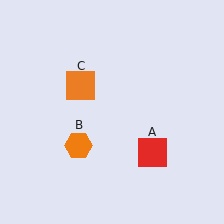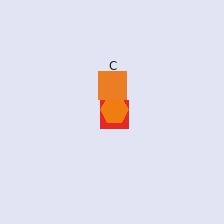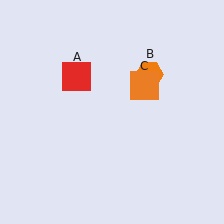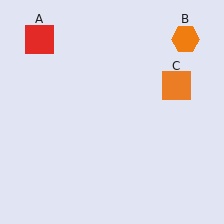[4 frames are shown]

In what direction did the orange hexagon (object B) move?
The orange hexagon (object B) moved up and to the right.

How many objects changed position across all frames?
3 objects changed position: red square (object A), orange hexagon (object B), orange square (object C).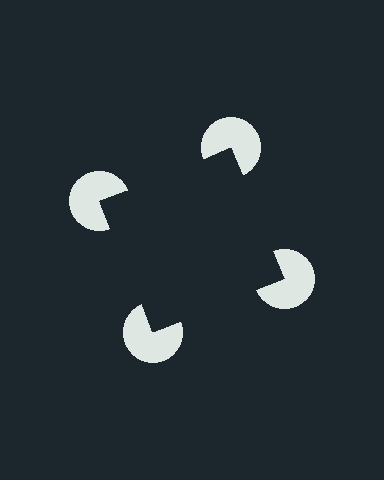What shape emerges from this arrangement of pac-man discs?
An illusory square — its edges are inferred from the aligned wedge cuts in the pac-man discs, not physically drawn.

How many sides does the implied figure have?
4 sides.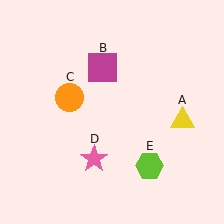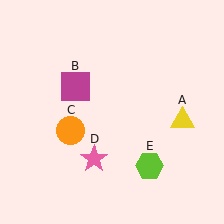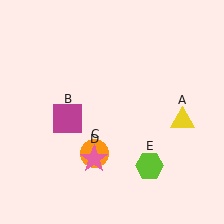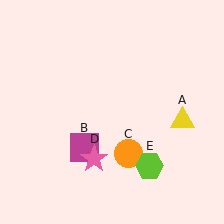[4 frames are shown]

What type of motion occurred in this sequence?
The magenta square (object B), orange circle (object C) rotated counterclockwise around the center of the scene.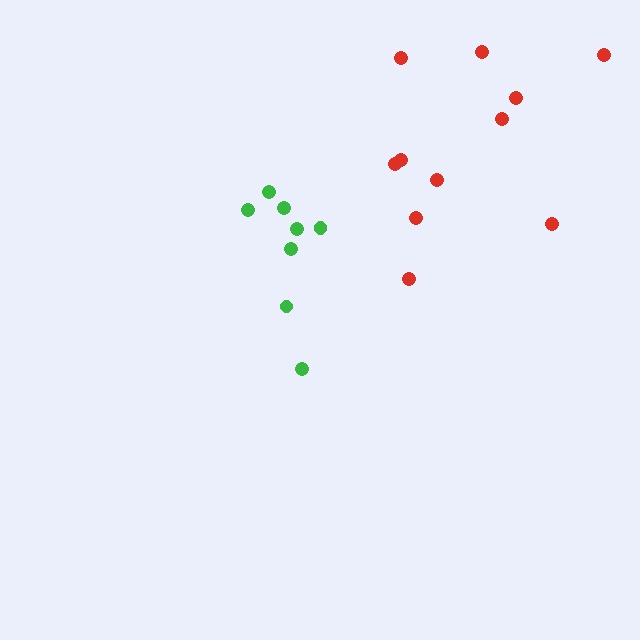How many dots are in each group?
Group 1: 11 dots, Group 2: 8 dots (19 total).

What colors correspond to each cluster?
The clusters are colored: red, green.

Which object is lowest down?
The green cluster is bottommost.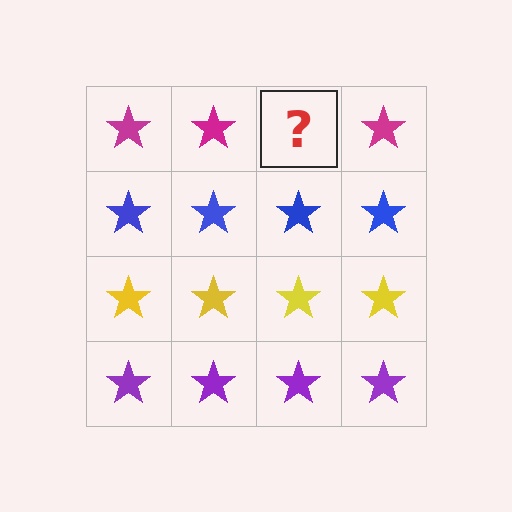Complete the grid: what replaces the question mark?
The question mark should be replaced with a magenta star.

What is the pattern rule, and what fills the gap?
The rule is that each row has a consistent color. The gap should be filled with a magenta star.